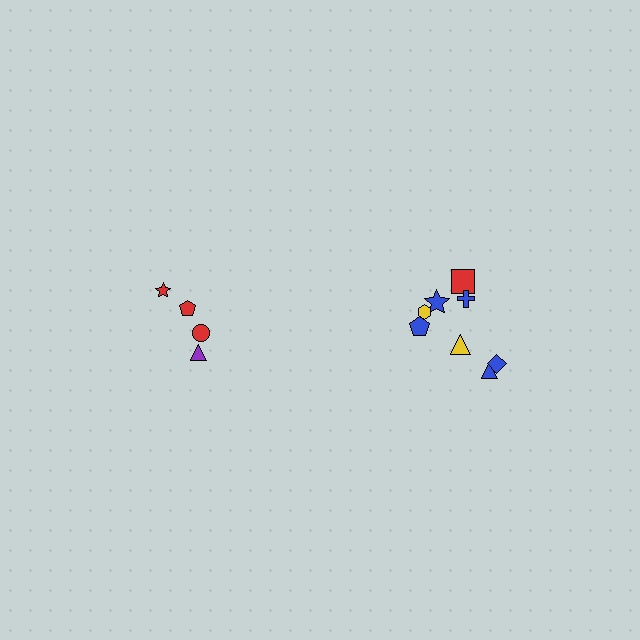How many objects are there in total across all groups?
There are 12 objects.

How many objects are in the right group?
There are 8 objects.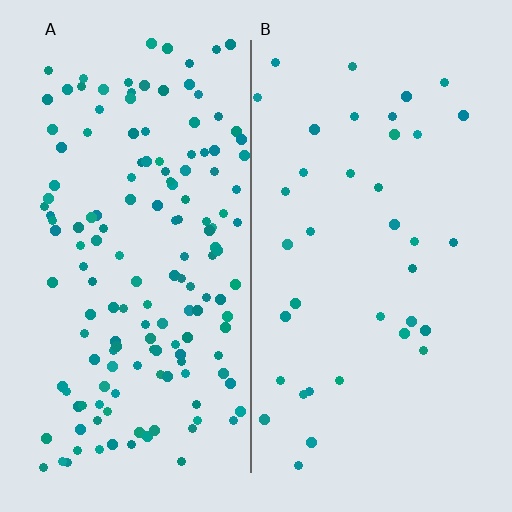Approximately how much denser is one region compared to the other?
Approximately 4.1× — region A over region B.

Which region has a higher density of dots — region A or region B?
A (the left).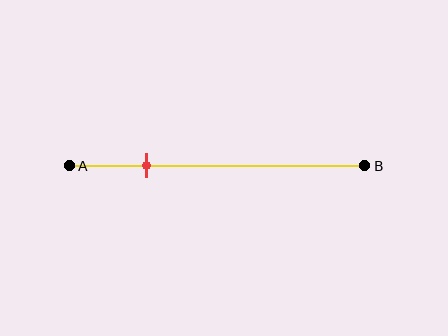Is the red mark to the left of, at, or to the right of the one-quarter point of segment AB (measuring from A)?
The red mark is approximately at the one-quarter point of segment AB.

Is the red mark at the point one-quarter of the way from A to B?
Yes, the mark is approximately at the one-quarter point.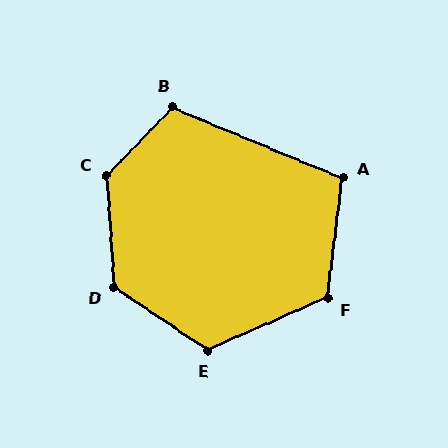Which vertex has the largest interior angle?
C, at approximately 132 degrees.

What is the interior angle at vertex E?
Approximately 123 degrees (obtuse).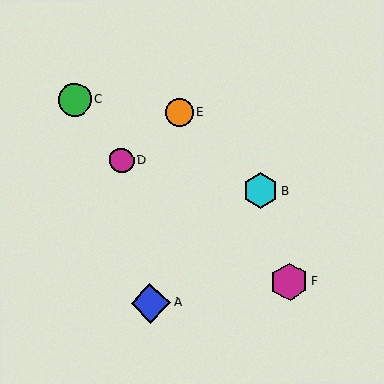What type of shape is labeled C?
Shape C is a green circle.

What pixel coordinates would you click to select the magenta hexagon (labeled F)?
Click at (289, 282) to select the magenta hexagon F.